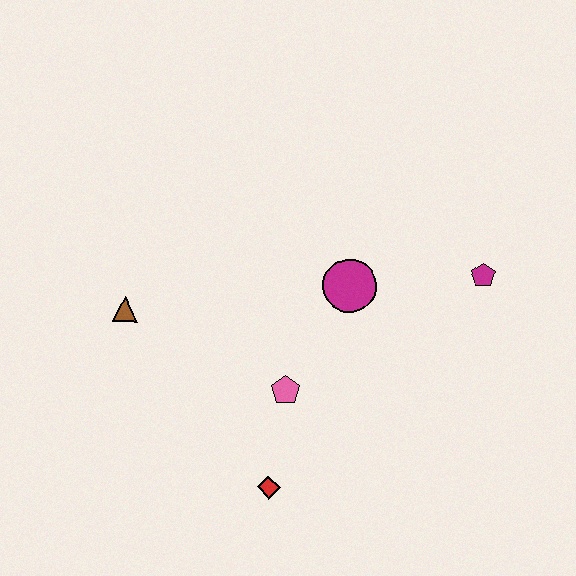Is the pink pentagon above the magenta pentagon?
No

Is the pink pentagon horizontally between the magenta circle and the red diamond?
Yes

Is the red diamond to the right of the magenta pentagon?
No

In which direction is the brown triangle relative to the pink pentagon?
The brown triangle is to the left of the pink pentagon.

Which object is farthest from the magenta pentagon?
The brown triangle is farthest from the magenta pentagon.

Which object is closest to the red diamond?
The pink pentagon is closest to the red diamond.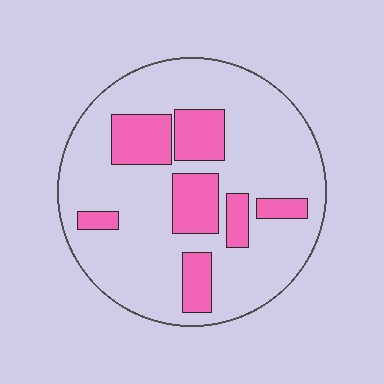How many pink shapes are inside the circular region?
7.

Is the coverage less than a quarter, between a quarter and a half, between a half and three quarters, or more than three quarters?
Less than a quarter.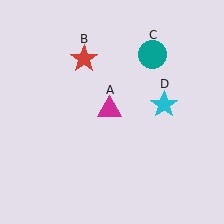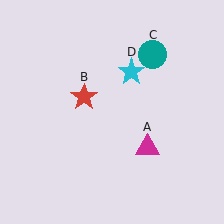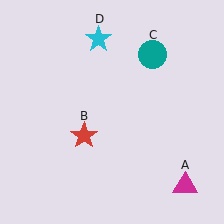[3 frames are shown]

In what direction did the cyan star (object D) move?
The cyan star (object D) moved up and to the left.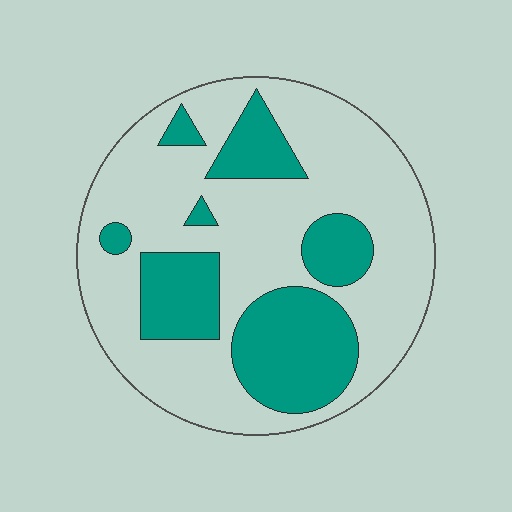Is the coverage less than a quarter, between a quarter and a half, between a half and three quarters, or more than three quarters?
Between a quarter and a half.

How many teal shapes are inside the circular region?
7.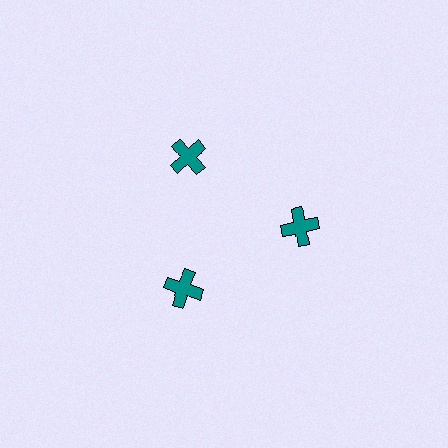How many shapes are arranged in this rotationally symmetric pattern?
There are 3 shapes, arranged in 3 groups of 1.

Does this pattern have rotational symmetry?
Yes, this pattern has 3-fold rotational symmetry. It looks the same after rotating 120 degrees around the center.